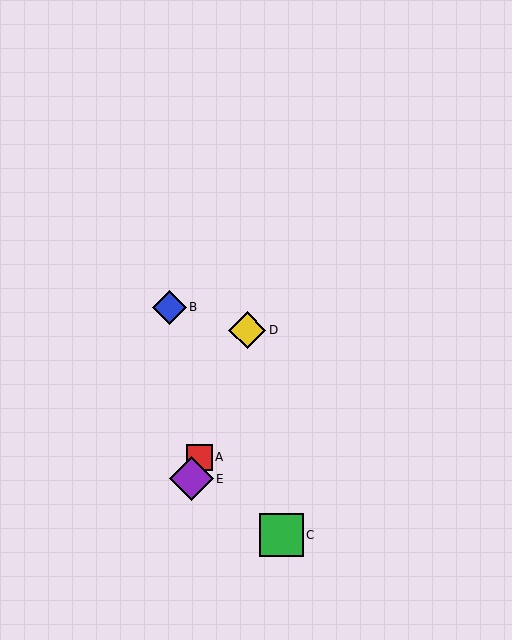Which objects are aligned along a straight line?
Objects A, D, E are aligned along a straight line.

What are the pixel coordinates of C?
Object C is at (282, 535).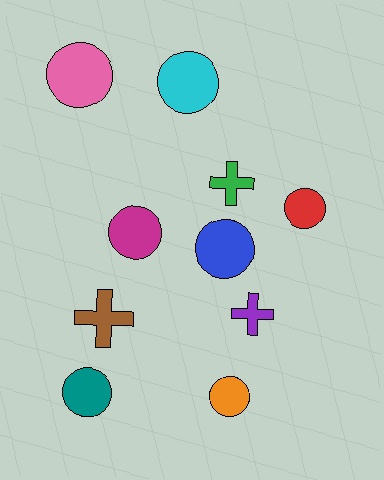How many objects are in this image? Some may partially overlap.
There are 10 objects.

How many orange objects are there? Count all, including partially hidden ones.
There is 1 orange object.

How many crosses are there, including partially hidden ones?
There are 3 crosses.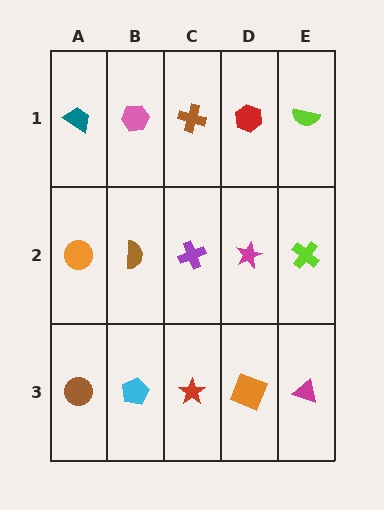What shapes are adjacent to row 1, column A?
An orange circle (row 2, column A), a pink hexagon (row 1, column B).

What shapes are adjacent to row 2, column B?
A pink hexagon (row 1, column B), a cyan pentagon (row 3, column B), an orange circle (row 2, column A), a purple cross (row 2, column C).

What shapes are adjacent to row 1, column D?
A magenta star (row 2, column D), a brown cross (row 1, column C), a lime semicircle (row 1, column E).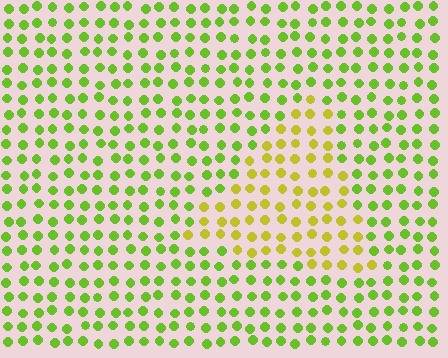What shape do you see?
I see a triangle.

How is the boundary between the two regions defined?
The boundary is defined purely by a slight shift in hue (about 34 degrees). Spacing, size, and orientation are identical on both sides.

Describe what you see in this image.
The image is filled with small lime elements in a uniform arrangement. A triangle-shaped region is visible where the elements are tinted to a slightly different hue, forming a subtle color boundary.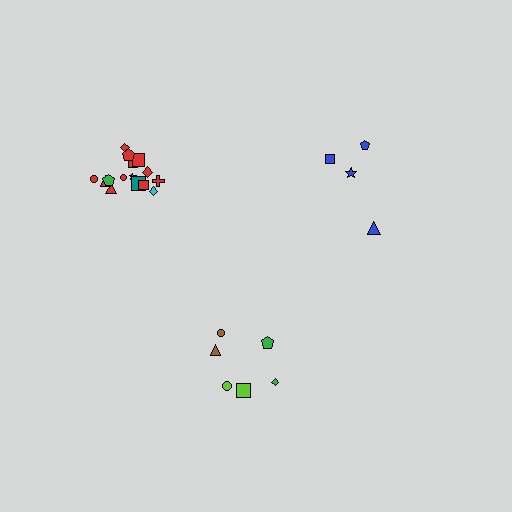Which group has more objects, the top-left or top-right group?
The top-left group.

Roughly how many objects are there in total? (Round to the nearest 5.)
Roughly 30 objects in total.